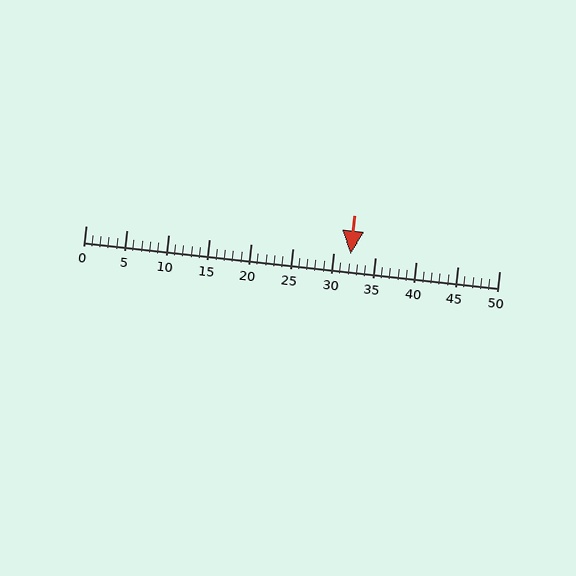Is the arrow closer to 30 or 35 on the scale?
The arrow is closer to 30.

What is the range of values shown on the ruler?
The ruler shows values from 0 to 50.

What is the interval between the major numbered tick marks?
The major tick marks are spaced 5 units apart.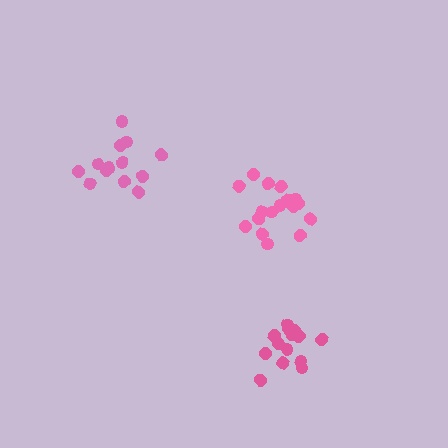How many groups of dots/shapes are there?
There are 3 groups.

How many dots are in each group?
Group 1: 13 dots, Group 2: 18 dots, Group 3: 14 dots (45 total).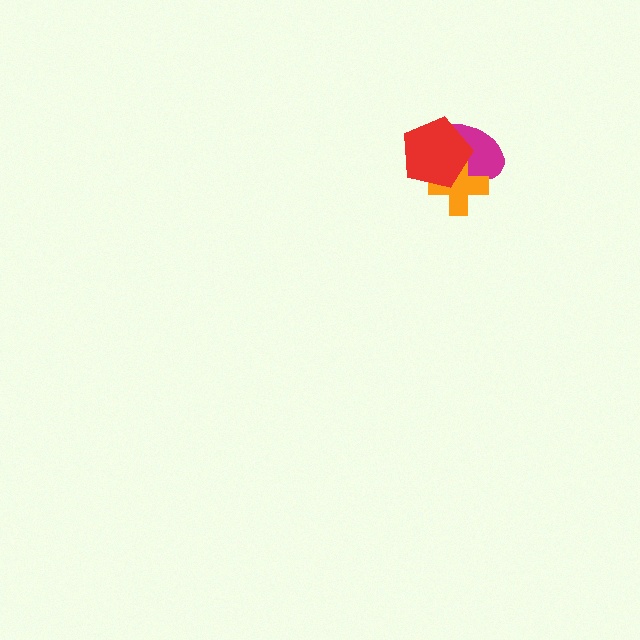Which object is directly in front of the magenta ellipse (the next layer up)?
The orange cross is directly in front of the magenta ellipse.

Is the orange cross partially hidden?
Yes, it is partially covered by another shape.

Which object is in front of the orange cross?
The red pentagon is in front of the orange cross.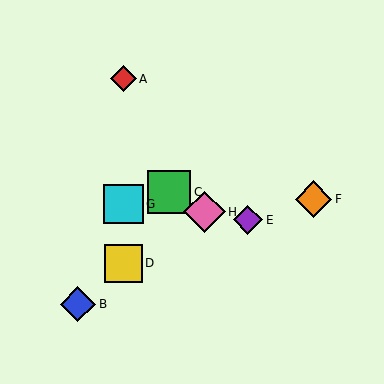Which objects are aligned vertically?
Objects A, D, G are aligned vertically.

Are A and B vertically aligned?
No, A is at x≈123 and B is at x≈78.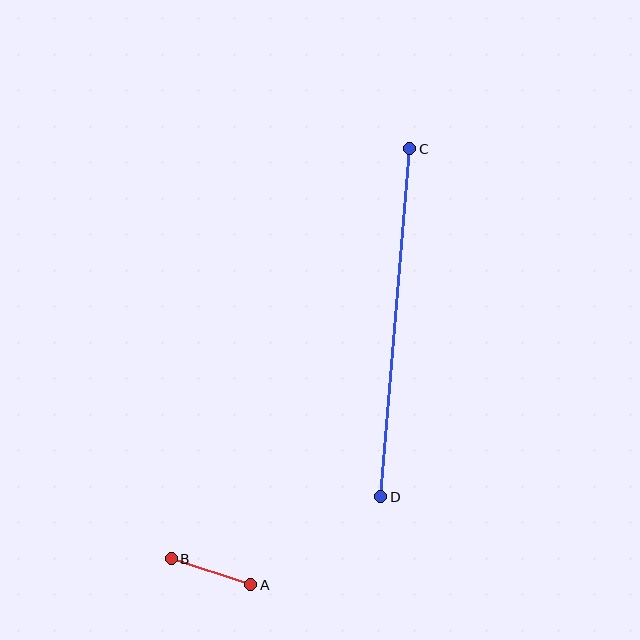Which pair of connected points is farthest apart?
Points C and D are farthest apart.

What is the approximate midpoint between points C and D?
The midpoint is at approximately (395, 323) pixels.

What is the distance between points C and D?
The distance is approximately 349 pixels.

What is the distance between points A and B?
The distance is approximately 83 pixels.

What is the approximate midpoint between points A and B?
The midpoint is at approximately (211, 572) pixels.